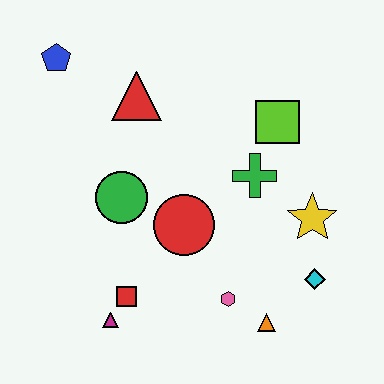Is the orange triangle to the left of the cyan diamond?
Yes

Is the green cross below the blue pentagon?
Yes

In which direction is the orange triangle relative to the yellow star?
The orange triangle is below the yellow star.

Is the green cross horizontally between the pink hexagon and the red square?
No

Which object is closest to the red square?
The magenta triangle is closest to the red square.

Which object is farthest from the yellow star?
The blue pentagon is farthest from the yellow star.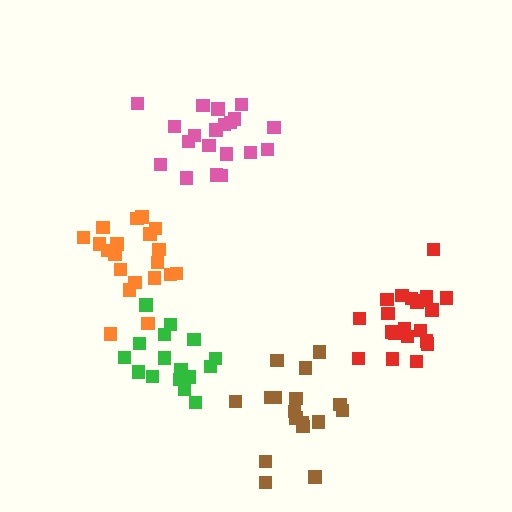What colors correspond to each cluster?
The clusters are colored: green, pink, orange, brown, red.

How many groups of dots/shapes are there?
There are 5 groups.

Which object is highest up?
The pink cluster is topmost.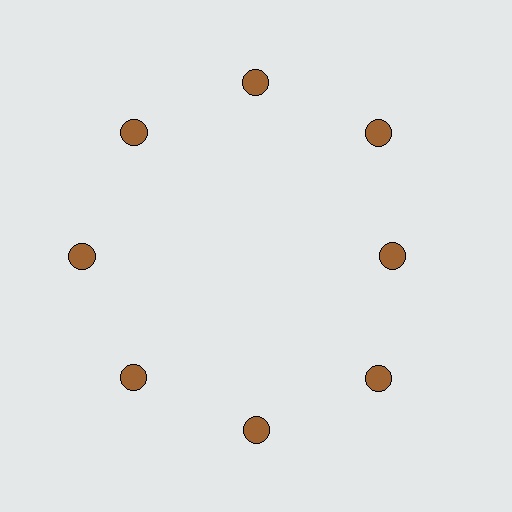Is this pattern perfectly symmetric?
No. The 8 brown circles are arranged in a ring, but one element near the 3 o'clock position is pulled inward toward the center, breaking the 8-fold rotational symmetry.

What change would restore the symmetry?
The symmetry would be restored by moving it outward, back onto the ring so that all 8 circles sit at equal angles and equal distance from the center.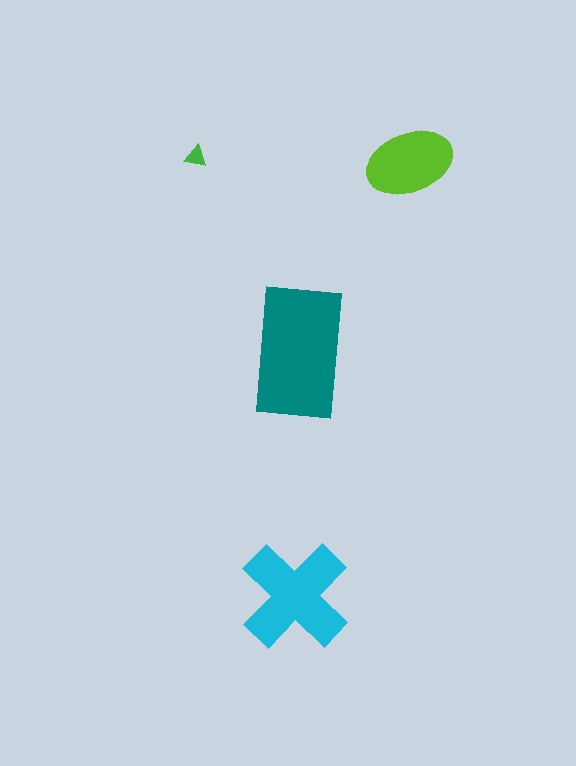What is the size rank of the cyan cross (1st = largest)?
2nd.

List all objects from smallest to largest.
The green triangle, the lime ellipse, the cyan cross, the teal rectangle.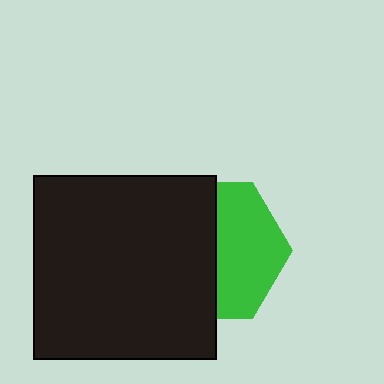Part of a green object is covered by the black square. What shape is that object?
It is a hexagon.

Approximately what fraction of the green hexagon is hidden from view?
Roughly 53% of the green hexagon is hidden behind the black square.